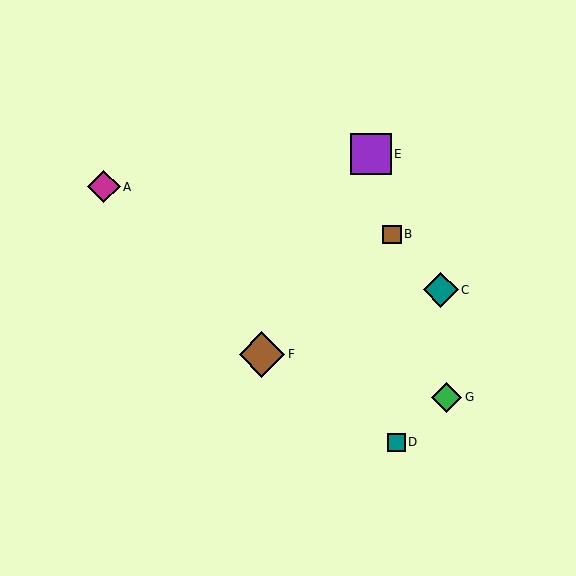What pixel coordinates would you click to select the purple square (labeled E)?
Click at (371, 154) to select the purple square E.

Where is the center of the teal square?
The center of the teal square is at (397, 442).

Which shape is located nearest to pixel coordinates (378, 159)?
The purple square (labeled E) at (371, 154) is nearest to that location.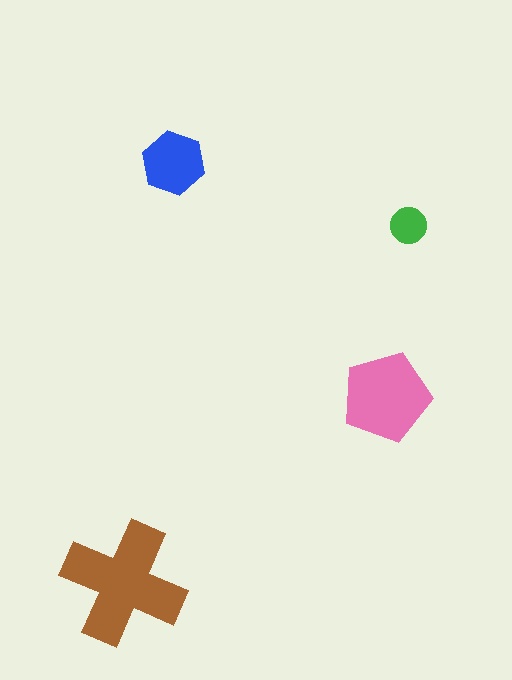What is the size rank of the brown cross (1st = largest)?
1st.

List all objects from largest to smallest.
The brown cross, the pink pentagon, the blue hexagon, the green circle.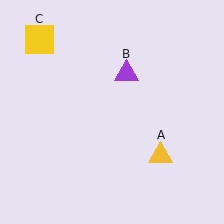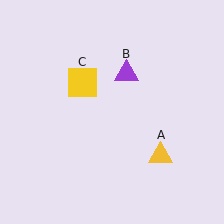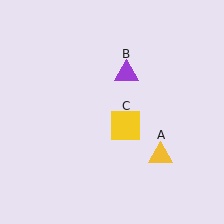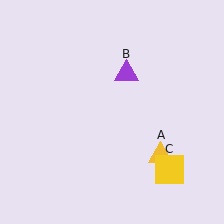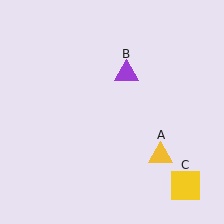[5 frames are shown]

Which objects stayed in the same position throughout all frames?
Yellow triangle (object A) and purple triangle (object B) remained stationary.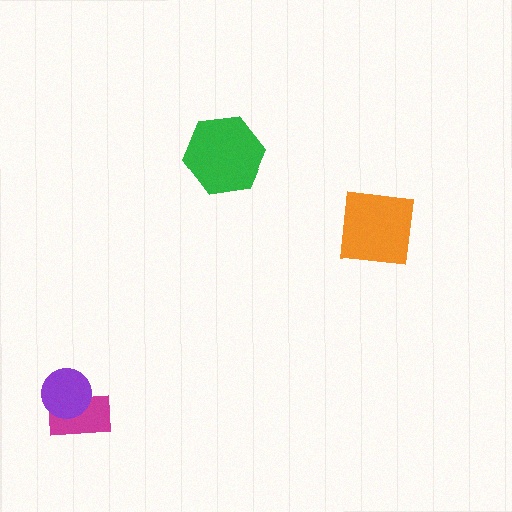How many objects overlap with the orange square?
0 objects overlap with the orange square.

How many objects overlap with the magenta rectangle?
1 object overlaps with the magenta rectangle.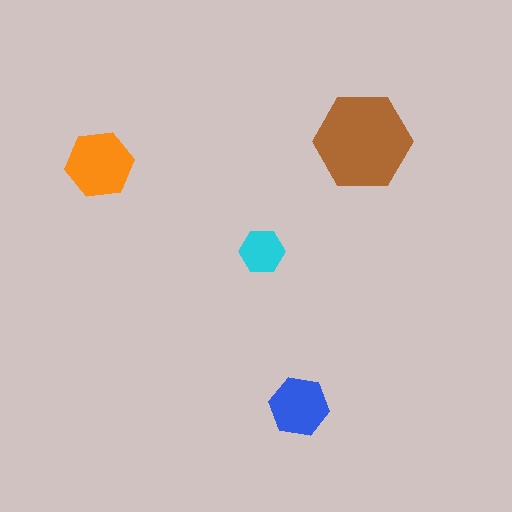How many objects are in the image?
There are 4 objects in the image.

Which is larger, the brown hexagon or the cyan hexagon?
The brown one.